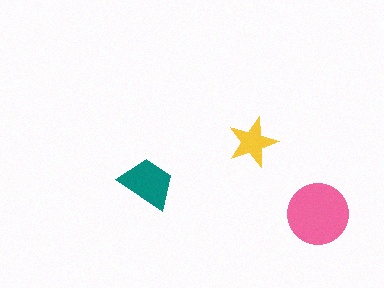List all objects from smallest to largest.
The yellow star, the teal trapezoid, the pink circle.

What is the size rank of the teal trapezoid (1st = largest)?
2nd.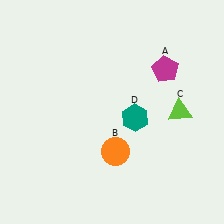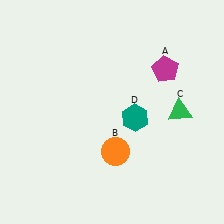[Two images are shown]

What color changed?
The triangle (C) changed from lime in Image 1 to green in Image 2.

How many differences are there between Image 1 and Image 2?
There is 1 difference between the two images.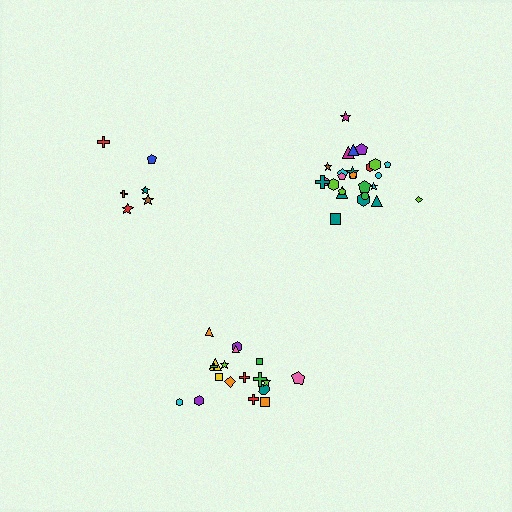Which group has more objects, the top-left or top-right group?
The top-right group.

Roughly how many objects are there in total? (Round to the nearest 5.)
Roughly 50 objects in total.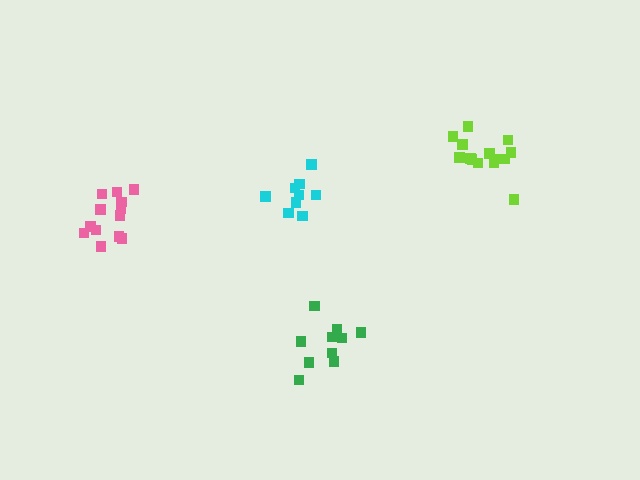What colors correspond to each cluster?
The clusters are colored: pink, green, lime, cyan.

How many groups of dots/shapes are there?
There are 4 groups.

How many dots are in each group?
Group 1: 13 dots, Group 2: 10 dots, Group 3: 14 dots, Group 4: 9 dots (46 total).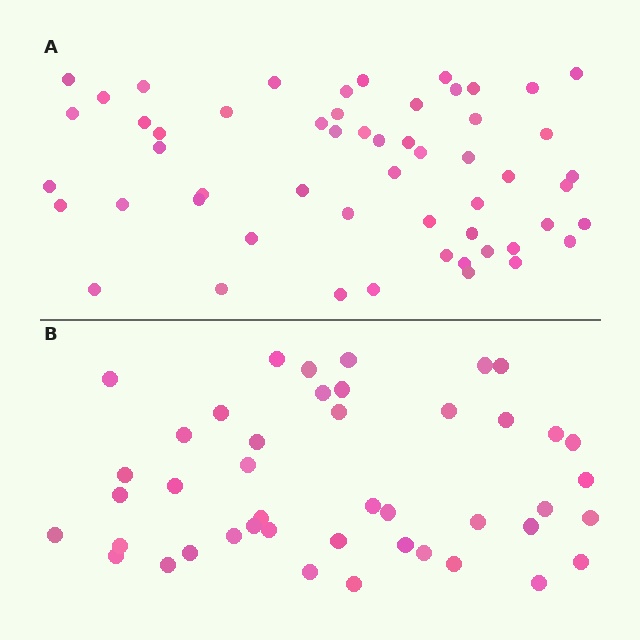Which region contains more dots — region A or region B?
Region A (the top region) has more dots.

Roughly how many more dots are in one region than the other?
Region A has roughly 12 or so more dots than region B.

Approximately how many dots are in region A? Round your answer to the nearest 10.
About 60 dots. (The exact count is 55, which rounds to 60.)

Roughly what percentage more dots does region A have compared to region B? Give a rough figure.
About 25% more.